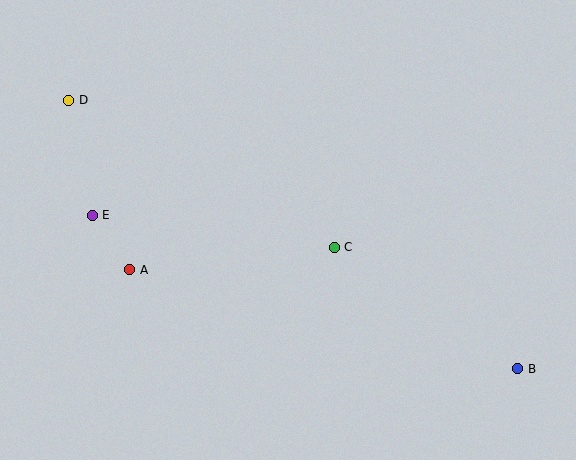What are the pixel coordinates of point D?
Point D is at (69, 100).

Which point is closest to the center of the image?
Point C at (334, 247) is closest to the center.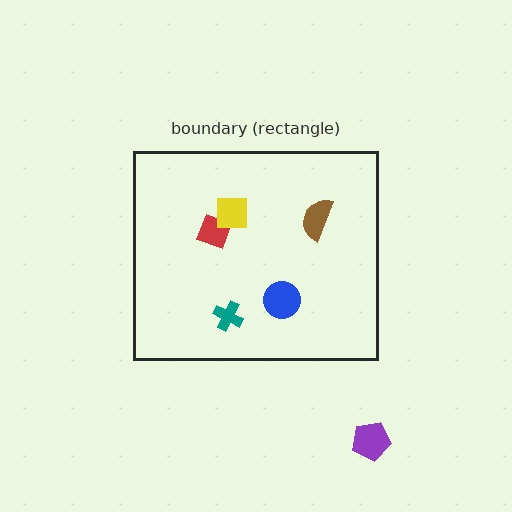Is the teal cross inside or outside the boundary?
Inside.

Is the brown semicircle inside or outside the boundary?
Inside.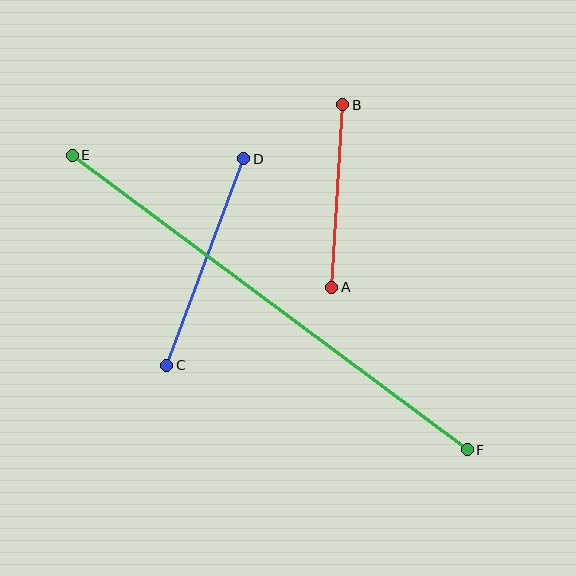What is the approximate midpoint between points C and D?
The midpoint is at approximately (205, 262) pixels.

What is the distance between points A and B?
The distance is approximately 183 pixels.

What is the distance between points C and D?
The distance is approximately 221 pixels.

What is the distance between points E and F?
The distance is approximately 493 pixels.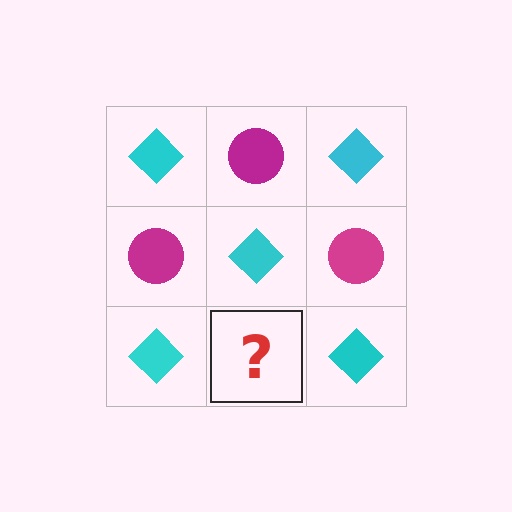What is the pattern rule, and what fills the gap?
The rule is that it alternates cyan diamond and magenta circle in a checkerboard pattern. The gap should be filled with a magenta circle.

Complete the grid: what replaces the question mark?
The question mark should be replaced with a magenta circle.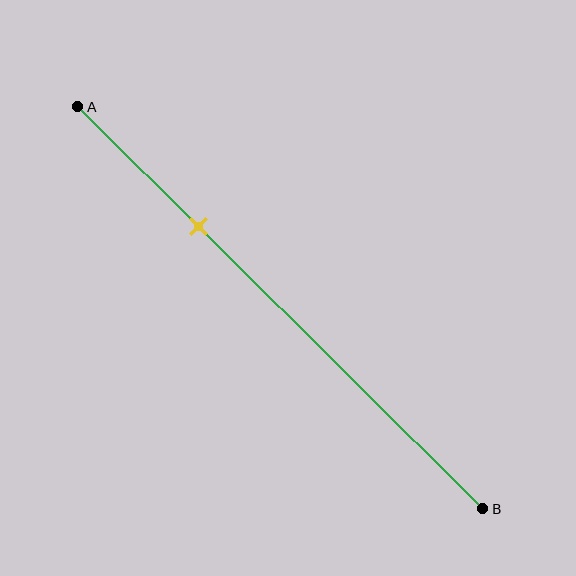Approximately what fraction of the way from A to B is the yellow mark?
The yellow mark is approximately 30% of the way from A to B.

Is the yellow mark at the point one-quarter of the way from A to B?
No, the mark is at about 30% from A, not at the 25% one-quarter point.